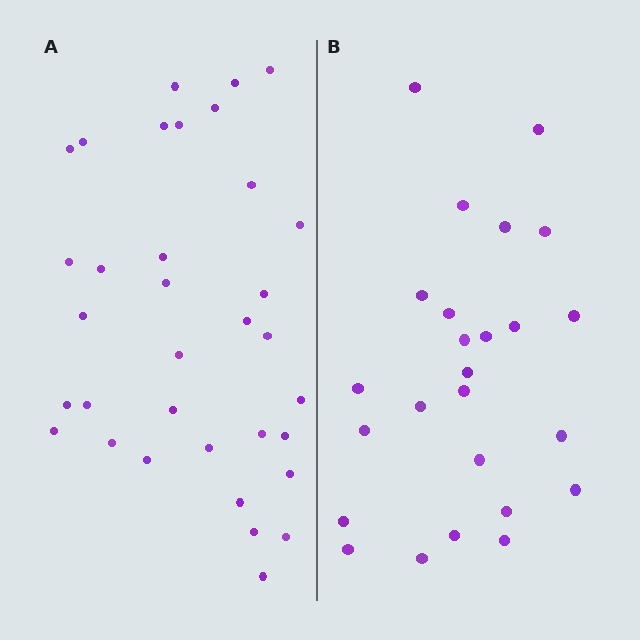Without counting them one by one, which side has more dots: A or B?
Region A (the left region) has more dots.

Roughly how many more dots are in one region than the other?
Region A has roughly 8 or so more dots than region B.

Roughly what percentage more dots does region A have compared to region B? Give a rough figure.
About 35% more.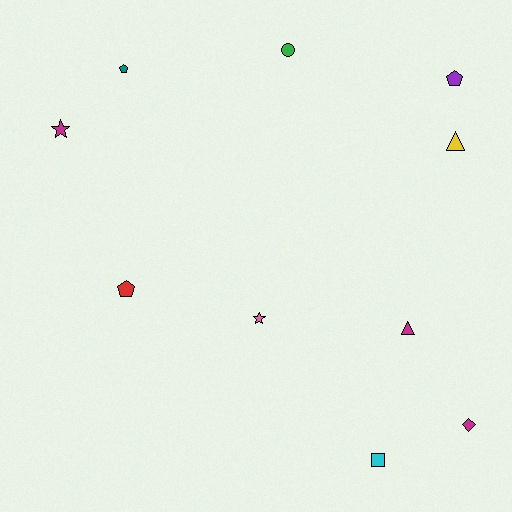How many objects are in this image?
There are 10 objects.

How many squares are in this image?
There is 1 square.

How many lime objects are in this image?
There are no lime objects.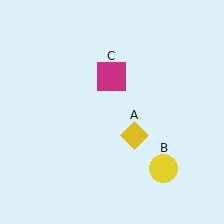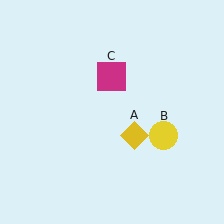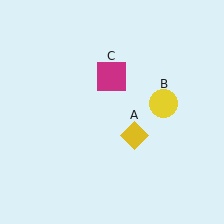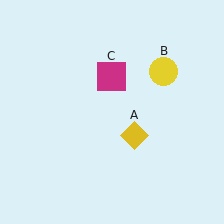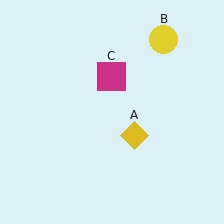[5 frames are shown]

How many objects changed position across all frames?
1 object changed position: yellow circle (object B).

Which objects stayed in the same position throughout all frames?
Yellow diamond (object A) and magenta square (object C) remained stationary.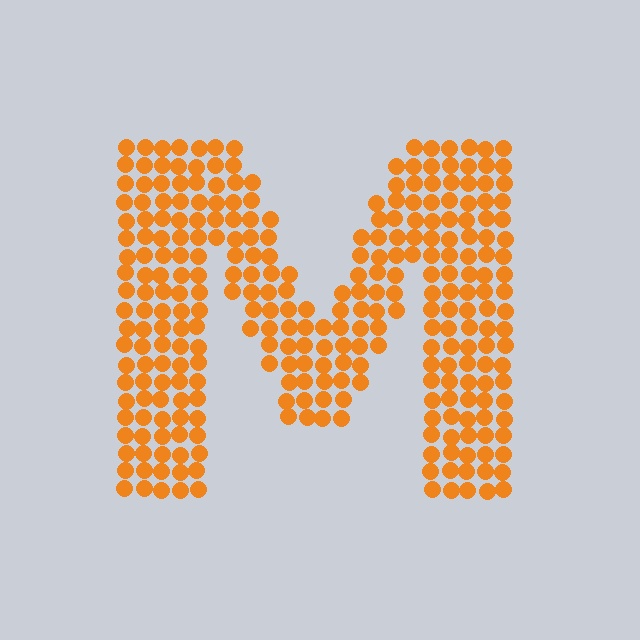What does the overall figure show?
The overall figure shows the letter M.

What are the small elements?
The small elements are circles.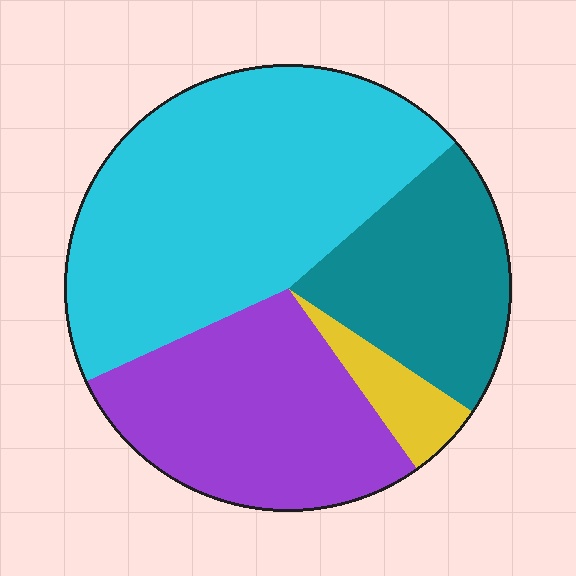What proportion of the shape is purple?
Purple covers 28% of the shape.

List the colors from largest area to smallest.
From largest to smallest: cyan, purple, teal, yellow.